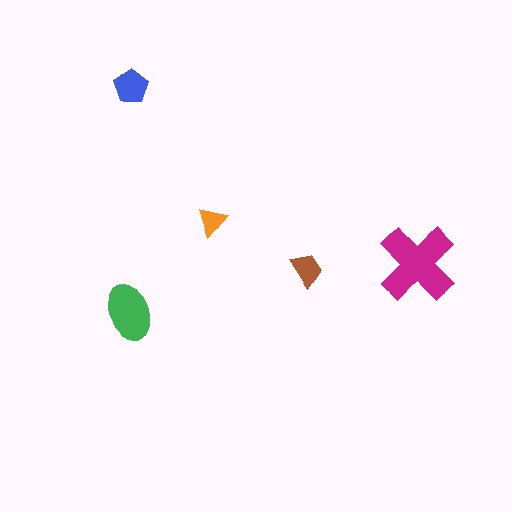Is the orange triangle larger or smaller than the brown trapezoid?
Smaller.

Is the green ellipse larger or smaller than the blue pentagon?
Larger.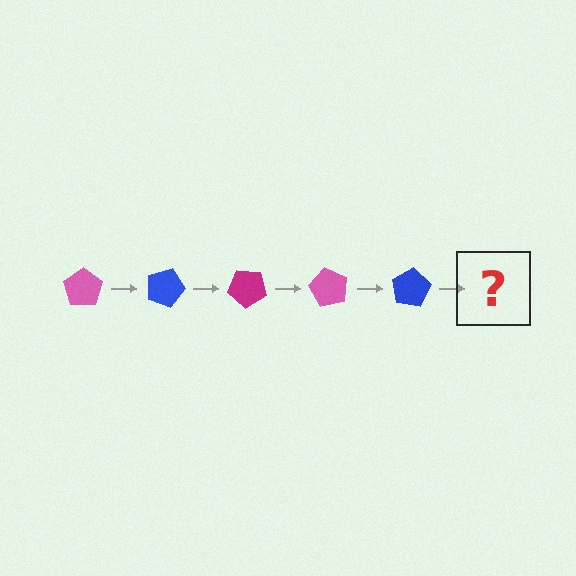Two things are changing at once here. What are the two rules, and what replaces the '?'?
The two rules are that it rotates 20 degrees each step and the color cycles through pink, blue, and magenta. The '?' should be a magenta pentagon, rotated 100 degrees from the start.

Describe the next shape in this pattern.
It should be a magenta pentagon, rotated 100 degrees from the start.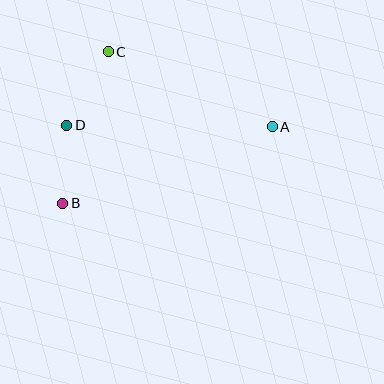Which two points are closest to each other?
Points B and D are closest to each other.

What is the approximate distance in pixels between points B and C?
The distance between B and C is approximately 158 pixels.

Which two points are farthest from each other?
Points A and B are farthest from each other.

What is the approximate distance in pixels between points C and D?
The distance between C and D is approximately 84 pixels.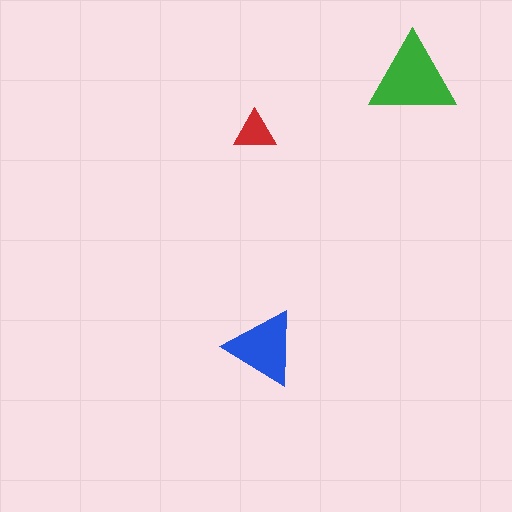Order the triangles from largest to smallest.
the green one, the blue one, the red one.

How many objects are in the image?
There are 3 objects in the image.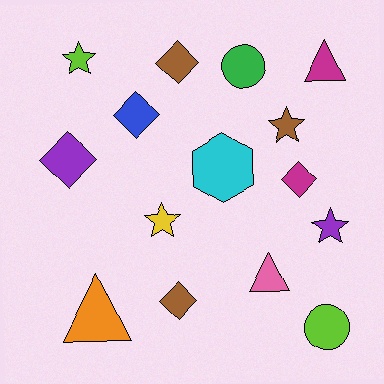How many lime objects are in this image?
There are 2 lime objects.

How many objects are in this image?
There are 15 objects.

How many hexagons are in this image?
There is 1 hexagon.